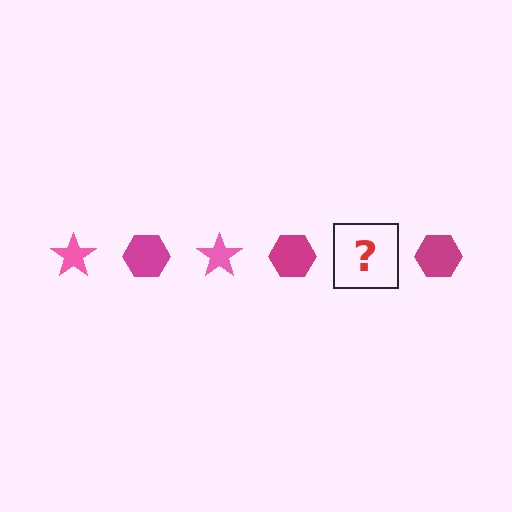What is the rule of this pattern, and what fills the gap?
The rule is that the pattern alternates between pink star and magenta hexagon. The gap should be filled with a pink star.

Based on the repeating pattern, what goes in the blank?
The blank should be a pink star.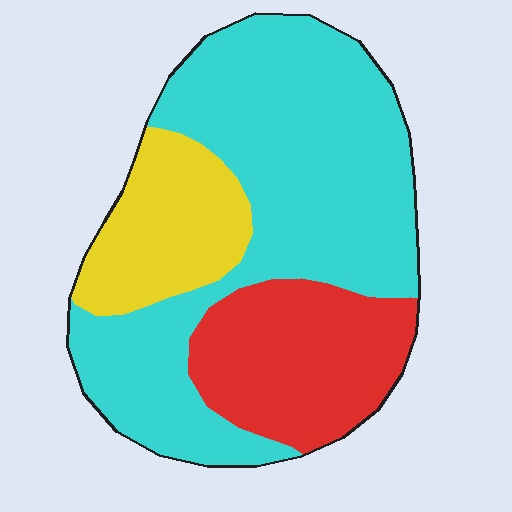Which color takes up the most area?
Cyan, at roughly 60%.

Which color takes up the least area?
Yellow, at roughly 20%.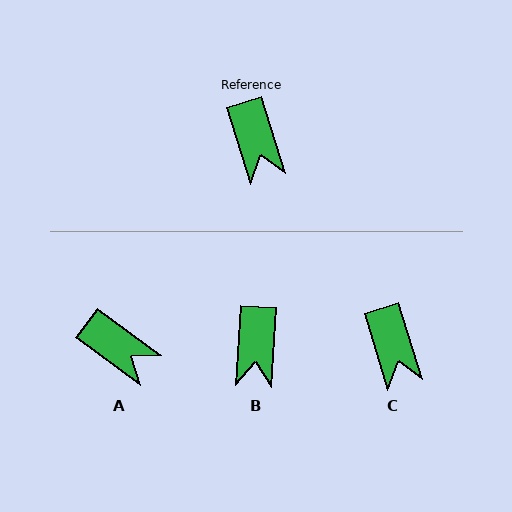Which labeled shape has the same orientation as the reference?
C.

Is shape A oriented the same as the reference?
No, it is off by about 36 degrees.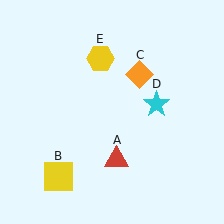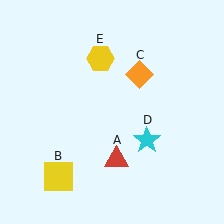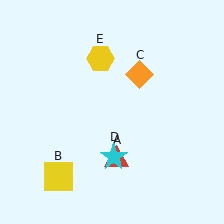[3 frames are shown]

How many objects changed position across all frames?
1 object changed position: cyan star (object D).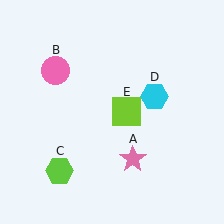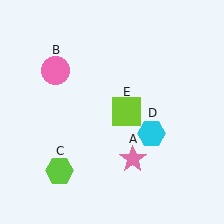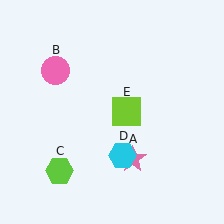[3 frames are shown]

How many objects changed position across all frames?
1 object changed position: cyan hexagon (object D).